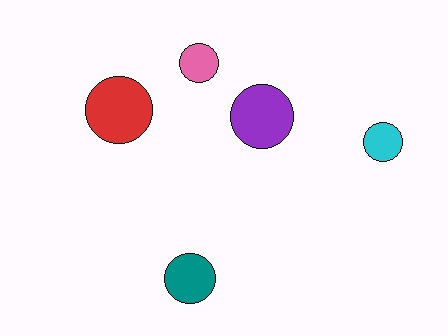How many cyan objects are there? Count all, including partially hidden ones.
There is 1 cyan object.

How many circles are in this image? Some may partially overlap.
There are 5 circles.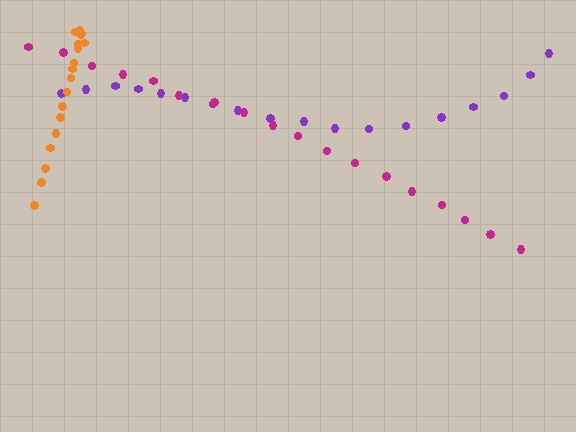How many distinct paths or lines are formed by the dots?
There are 3 distinct paths.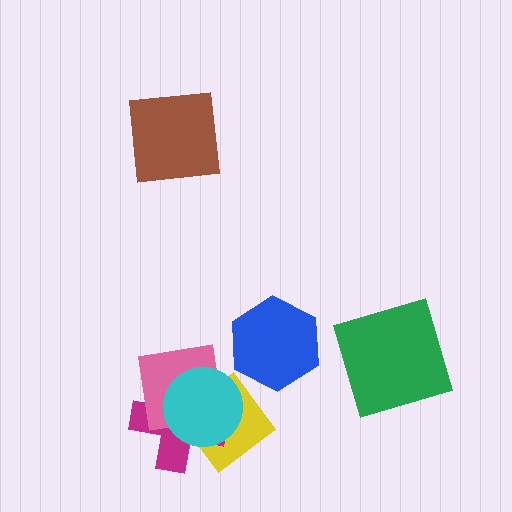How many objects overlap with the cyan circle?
3 objects overlap with the cyan circle.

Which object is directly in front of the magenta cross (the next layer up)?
The pink square is directly in front of the magenta cross.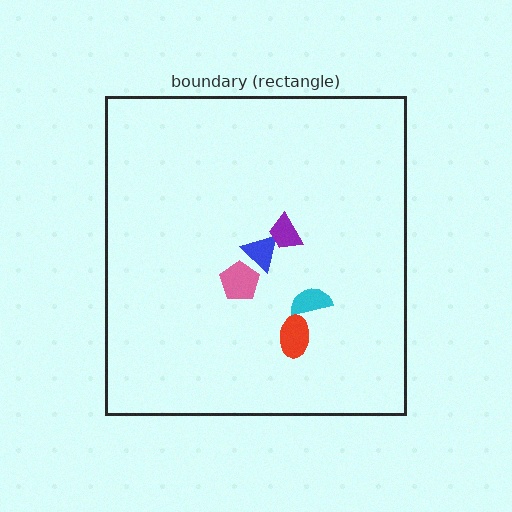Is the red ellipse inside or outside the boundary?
Inside.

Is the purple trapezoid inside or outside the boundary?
Inside.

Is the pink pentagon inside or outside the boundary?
Inside.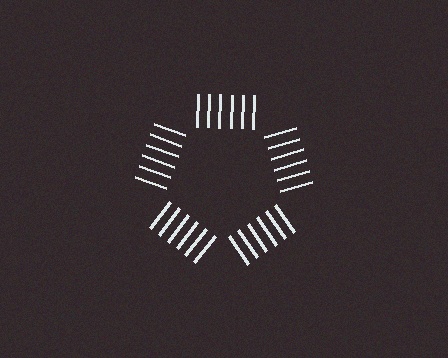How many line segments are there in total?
30 — 6 along each of the 5 edges.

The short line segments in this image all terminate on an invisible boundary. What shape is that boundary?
An illusory pentagon — the line segments terminate on its edges but no continuous stroke is drawn.